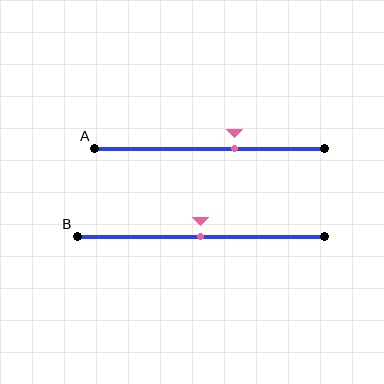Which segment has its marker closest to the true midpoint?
Segment B has its marker closest to the true midpoint.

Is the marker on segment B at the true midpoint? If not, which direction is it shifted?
Yes, the marker on segment B is at the true midpoint.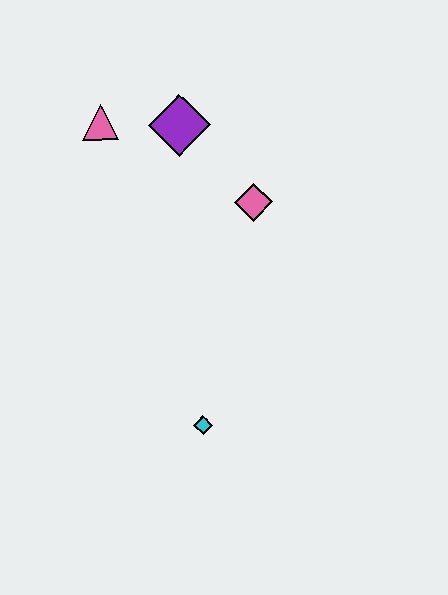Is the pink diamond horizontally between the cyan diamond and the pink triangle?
No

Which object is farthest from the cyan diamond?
The pink triangle is farthest from the cyan diamond.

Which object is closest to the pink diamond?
The purple diamond is closest to the pink diamond.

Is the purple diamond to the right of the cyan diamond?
No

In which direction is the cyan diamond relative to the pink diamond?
The cyan diamond is below the pink diamond.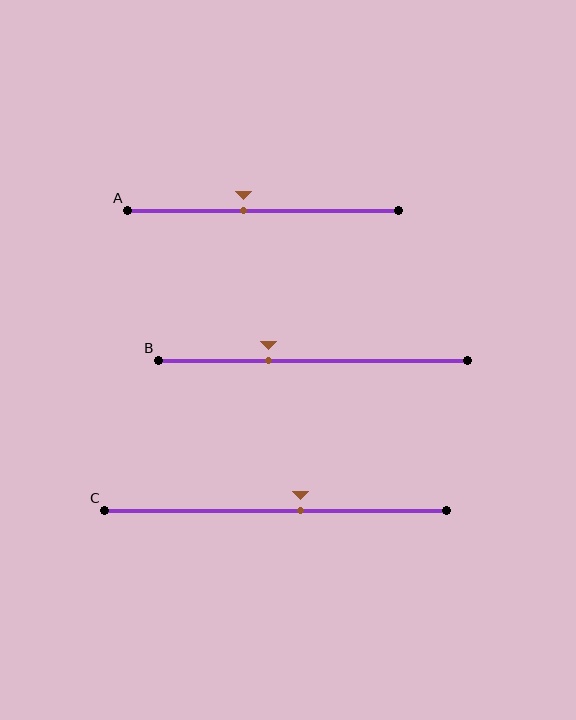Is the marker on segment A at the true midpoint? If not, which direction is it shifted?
No, the marker on segment A is shifted to the left by about 7% of the segment length.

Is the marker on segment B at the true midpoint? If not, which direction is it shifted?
No, the marker on segment B is shifted to the left by about 14% of the segment length.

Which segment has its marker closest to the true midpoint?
Segment C has its marker closest to the true midpoint.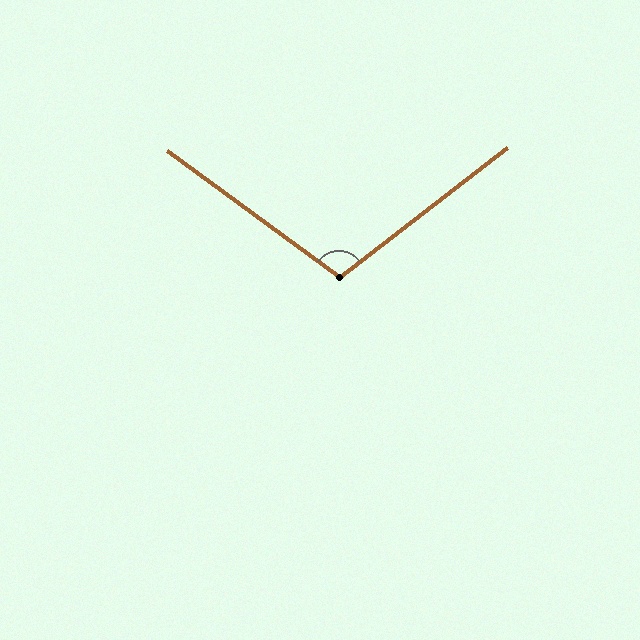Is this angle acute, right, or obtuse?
It is obtuse.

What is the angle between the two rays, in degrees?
Approximately 106 degrees.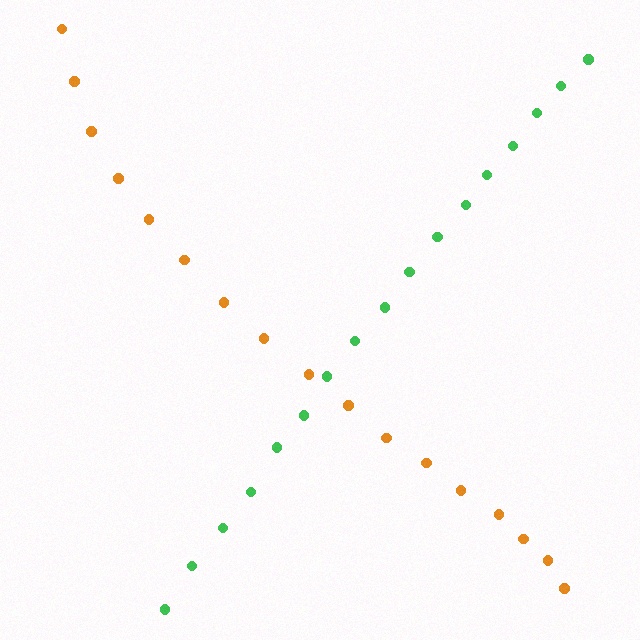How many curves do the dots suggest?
There are 2 distinct paths.